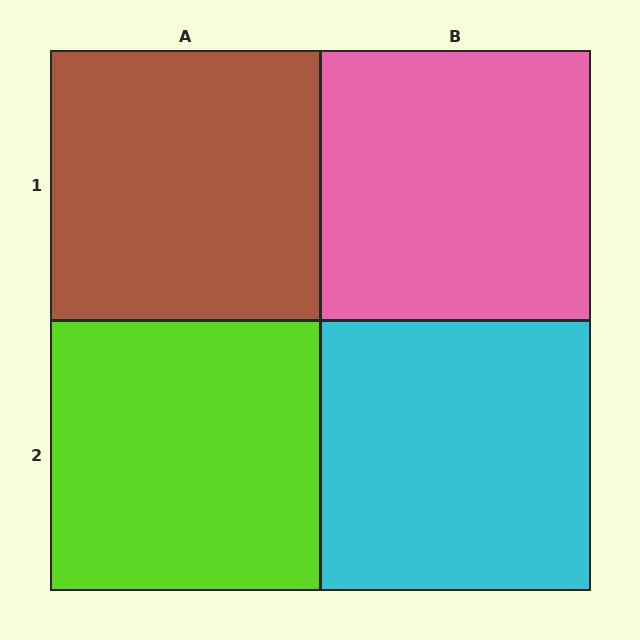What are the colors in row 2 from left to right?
Lime, cyan.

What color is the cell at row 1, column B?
Pink.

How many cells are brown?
1 cell is brown.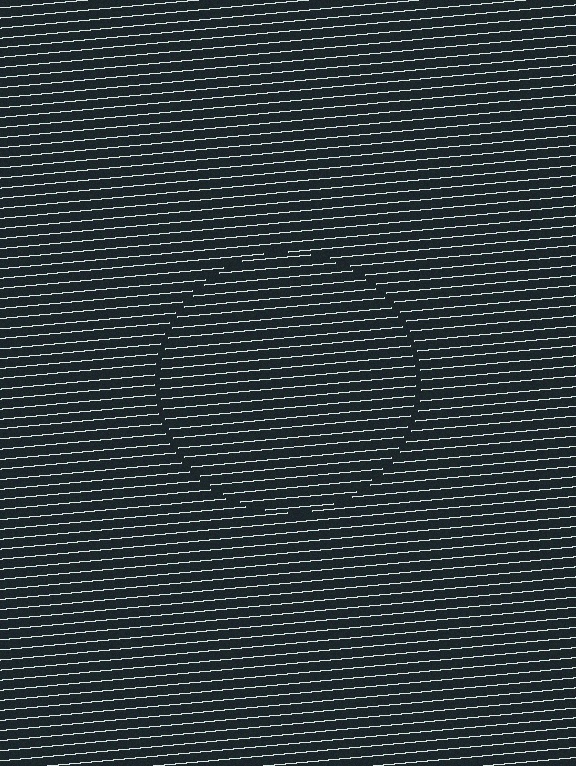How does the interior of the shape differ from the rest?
The interior of the shape contains the same grating, shifted by half a period — the contour is defined by the phase discontinuity where line-ends from the inner and outer gratings abut.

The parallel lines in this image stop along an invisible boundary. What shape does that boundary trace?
An illusory circle. The interior of the shape contains the same grating, shifted by half a period — the contour is defined by the phase discontinuity where line-ends from the inner and outer gratings abut.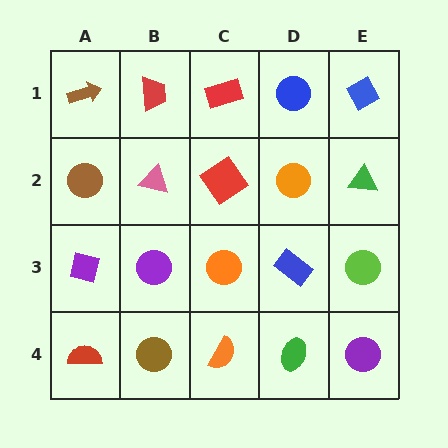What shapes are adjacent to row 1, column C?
A red diamond (row 2, column C), a red trapezoid (row 1, column B), a blue circle (row 1, column D).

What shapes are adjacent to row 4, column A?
A purple square (row 3, column A), a brown circle (row 4, column B).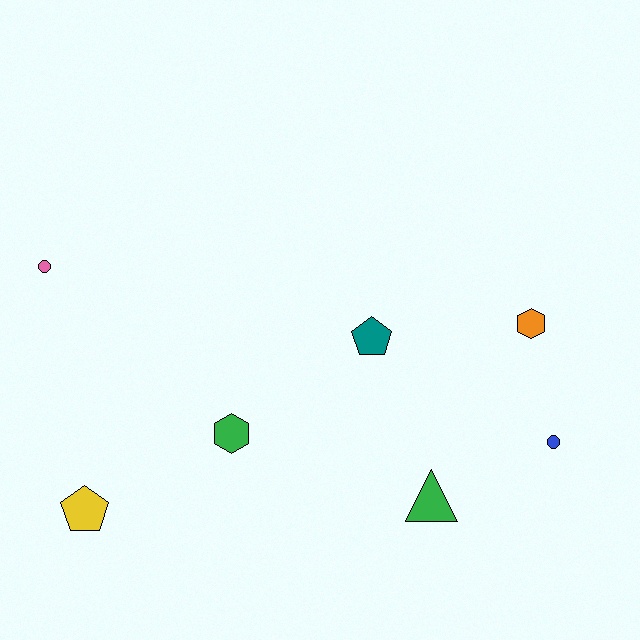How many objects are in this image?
There are 7 objects.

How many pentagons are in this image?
There are 2 pentagons.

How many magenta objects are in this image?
There are no magenta objects.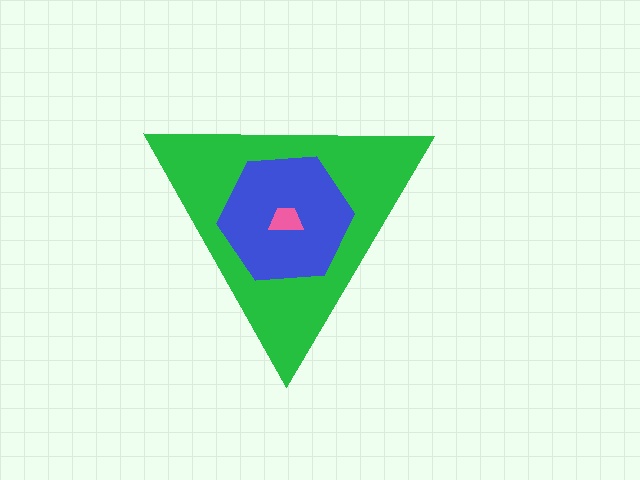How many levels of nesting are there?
3.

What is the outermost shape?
The green triangle.